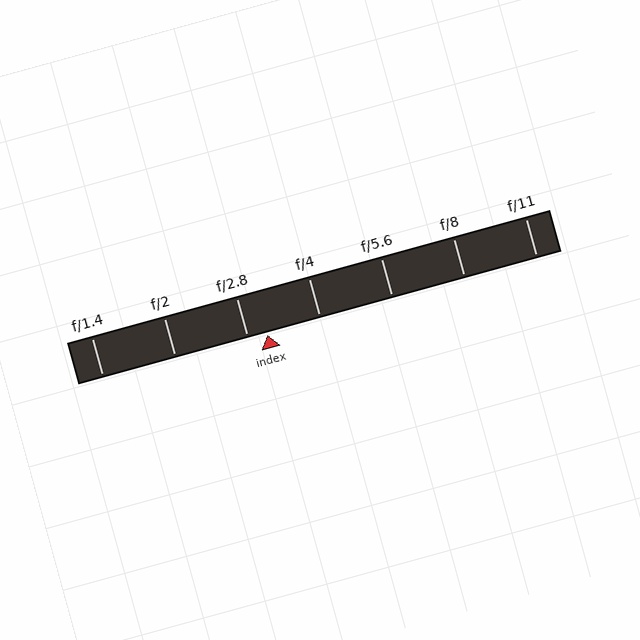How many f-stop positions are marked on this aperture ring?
There are 7 f-stop positions marked.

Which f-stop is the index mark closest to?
The index mark is closest to f/2.8.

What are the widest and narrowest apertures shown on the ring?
The widest aperture shown is f/1.4 and the narrowest is f/11.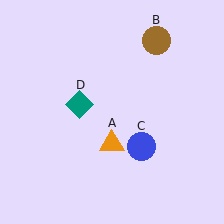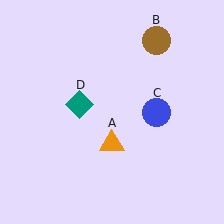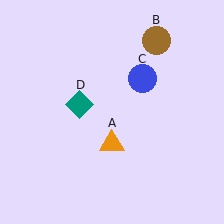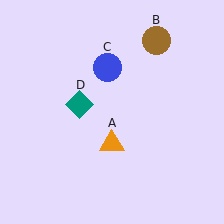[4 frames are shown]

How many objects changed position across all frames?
1 object changed position: blue circle (object C).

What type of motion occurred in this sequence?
The blue circle (object C) rotated counterclockwise around the center of the scene.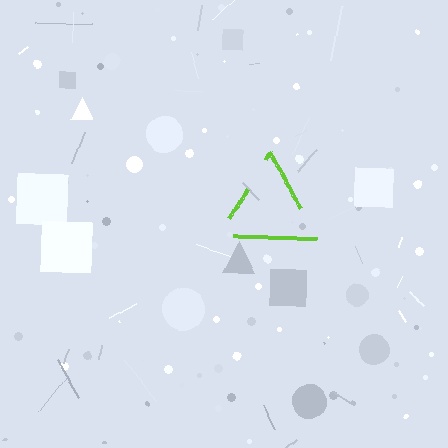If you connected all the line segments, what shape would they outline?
They would outline a triangle.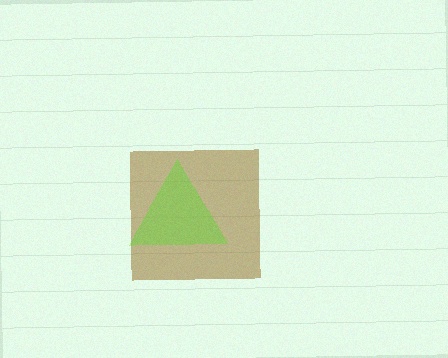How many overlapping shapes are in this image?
There are 2 overlapping shapes in the image.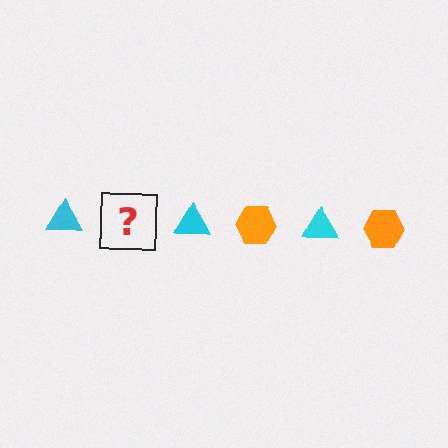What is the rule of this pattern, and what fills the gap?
The rule is that the pattern alternates between cyan triangle and orange hexagon. The gap should be filled with an orange hexagon.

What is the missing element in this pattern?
The missing element is an orange hexagon.